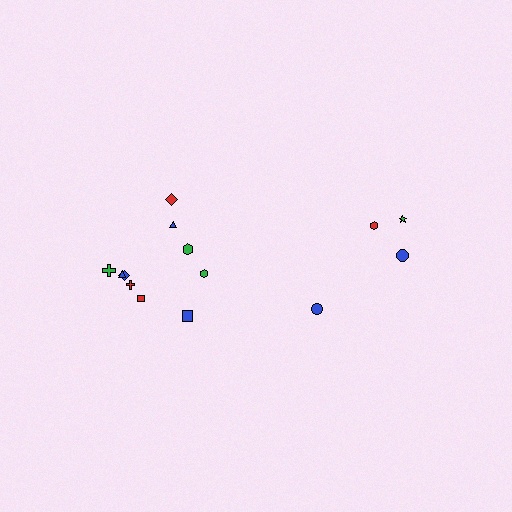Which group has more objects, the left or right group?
The left group.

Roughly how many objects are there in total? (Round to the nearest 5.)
Roughly 15 objects in total.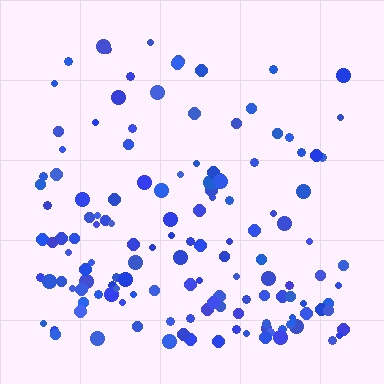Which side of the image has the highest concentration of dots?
The bottom.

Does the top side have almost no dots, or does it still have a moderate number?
Still a moderate number, just noticeably fewer than the bottom.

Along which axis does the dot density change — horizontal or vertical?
Vertical.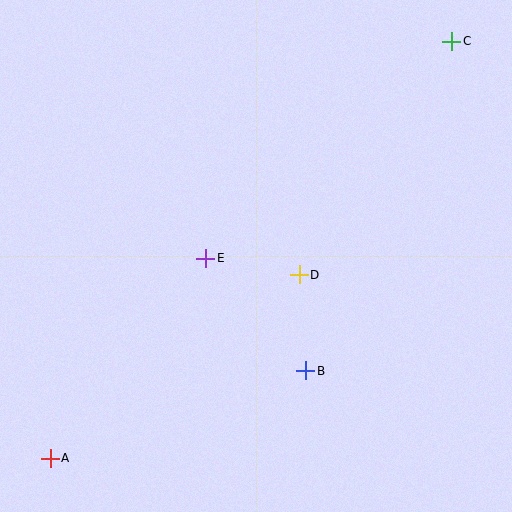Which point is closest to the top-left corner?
Point E is closest to the top-left corner.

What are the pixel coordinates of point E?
Point E is at (206, 258).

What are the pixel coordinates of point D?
Point D is at (299, 275).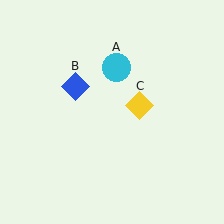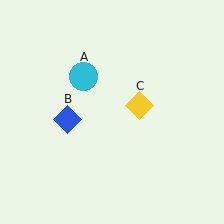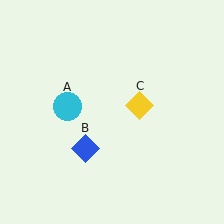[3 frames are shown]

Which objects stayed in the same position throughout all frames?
Yellow diamond (object C) remained stationary.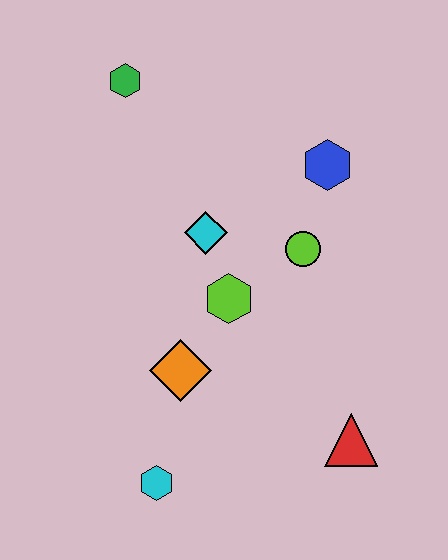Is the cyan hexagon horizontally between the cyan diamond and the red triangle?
No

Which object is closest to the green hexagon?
The cyan diamond is closest to the green hexagon.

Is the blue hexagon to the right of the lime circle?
Yes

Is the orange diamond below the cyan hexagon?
No